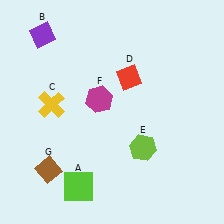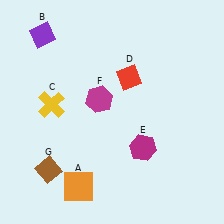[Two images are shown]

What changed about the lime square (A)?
In Image 1, A is lime. In Image 2, it changed to orange.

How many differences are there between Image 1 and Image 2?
There are 2 differences between the two images.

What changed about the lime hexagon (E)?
In Image 1, E is lime. In Image 2, it changed to magenta.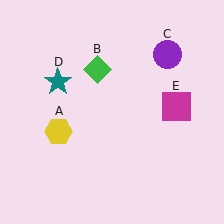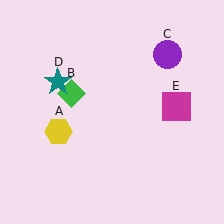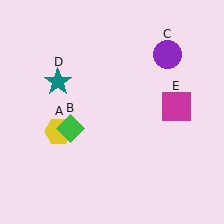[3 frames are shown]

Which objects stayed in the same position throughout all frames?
Yellow hexagon (object A) and purple circle (object C) and teal star (object D) and magenta square (object E) remained stationary.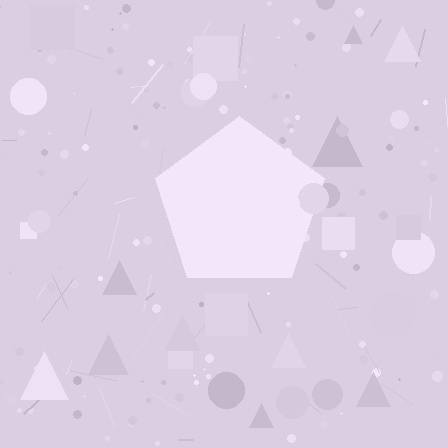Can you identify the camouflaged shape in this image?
The camouflaged shape is a pentagon.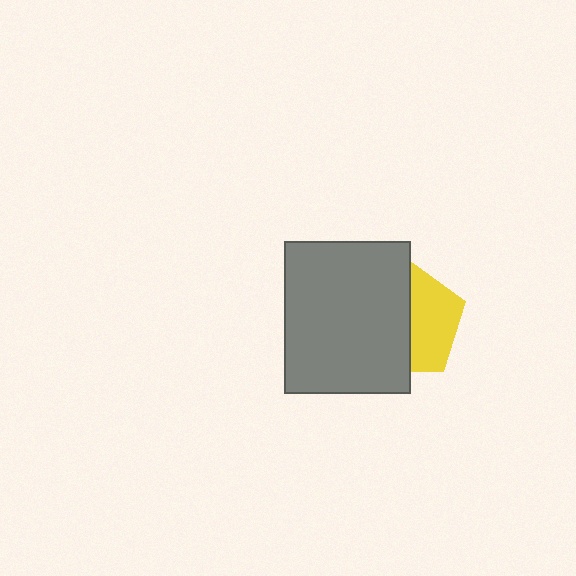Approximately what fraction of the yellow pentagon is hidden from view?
Roughly 56% of the yellow pentagon is hidden behind the gray rectangle.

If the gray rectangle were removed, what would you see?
You would see the complete yellow pentagon.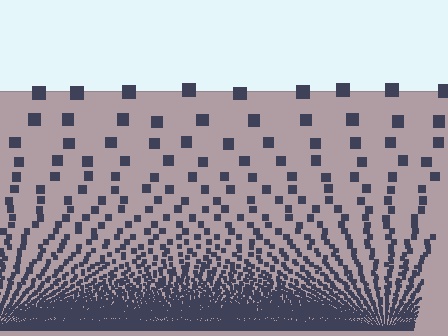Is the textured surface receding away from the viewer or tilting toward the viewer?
The surface appears to tilt toward the viewer. Texture elements get larger and sparser toward the top.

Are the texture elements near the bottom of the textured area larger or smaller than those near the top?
Smaller. The gradient is inverted — elements near the bottom are smaller and denser.